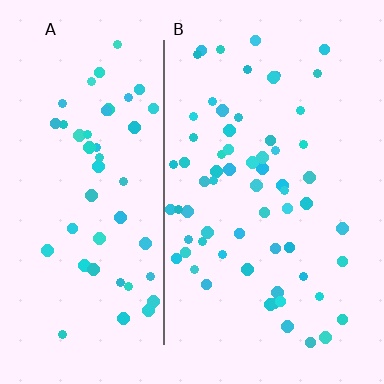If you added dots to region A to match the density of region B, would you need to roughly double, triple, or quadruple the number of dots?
Approximately double.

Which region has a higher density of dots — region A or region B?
B (the right).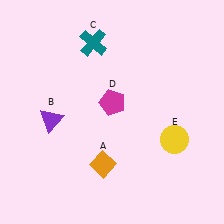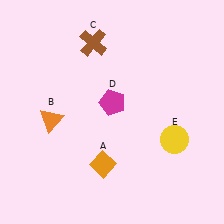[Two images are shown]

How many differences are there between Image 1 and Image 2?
There are 2 differences between the two images.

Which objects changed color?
B changed from purple to orange. C changed from teal to brown.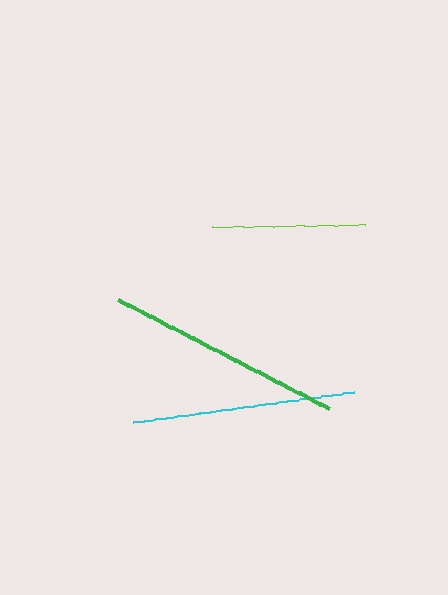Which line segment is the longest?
The green line is the longest at approximately 239 pixels.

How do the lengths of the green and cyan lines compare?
The green and cyan lines are approximately the same length.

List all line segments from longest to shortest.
From longest to shortest: green, cyan, lime.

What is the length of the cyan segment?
The cyan segment is approximately 223 pixels long.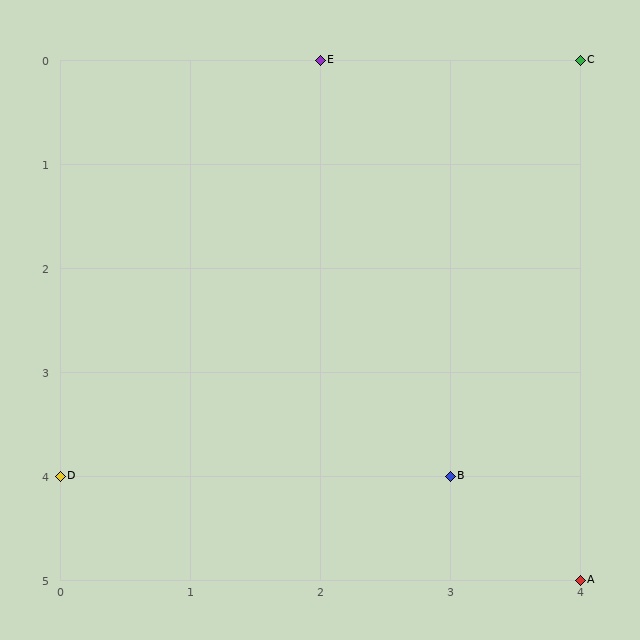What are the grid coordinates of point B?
Point B is at grid coordinates (3, 4).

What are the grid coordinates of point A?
Point A is at grid coordinates (4, 5).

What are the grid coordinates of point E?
Point E is at grid coordinates (2, 0).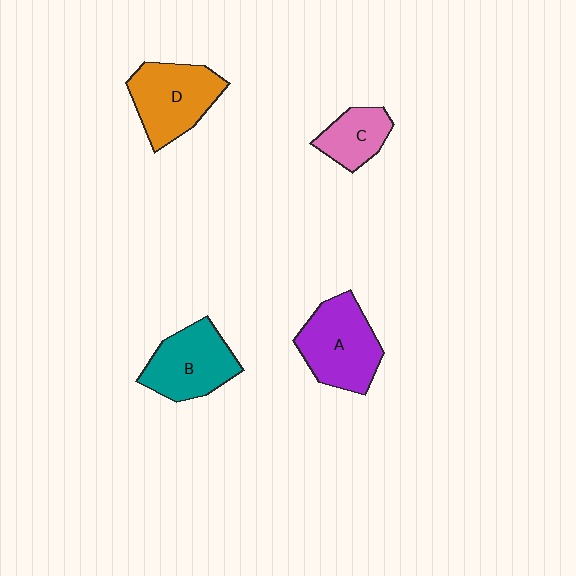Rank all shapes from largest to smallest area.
From largest to smallest: A (purple), D (orange), B (teal), C (pink).